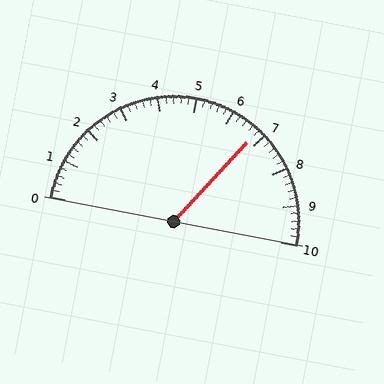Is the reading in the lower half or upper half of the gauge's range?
The reading is in the upper half of the range (0 to 10).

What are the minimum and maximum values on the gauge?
The gauge ranges from 0 to 10.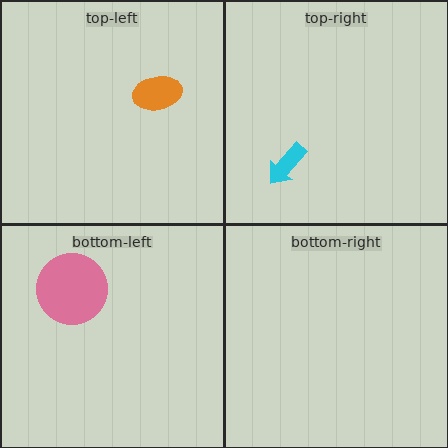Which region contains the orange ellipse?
The top-left region.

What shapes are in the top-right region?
The cyan arrow.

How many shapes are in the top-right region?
1.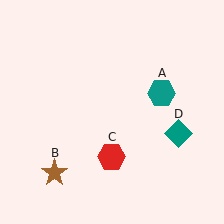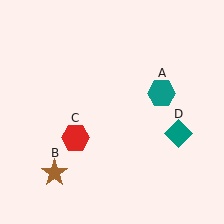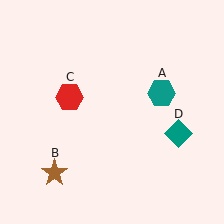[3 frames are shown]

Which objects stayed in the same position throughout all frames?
Teal hexagon (object A) and brown star (object B) and teal diamond (object D) remained stationary.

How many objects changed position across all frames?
1 object changed position: red hexagon (object C).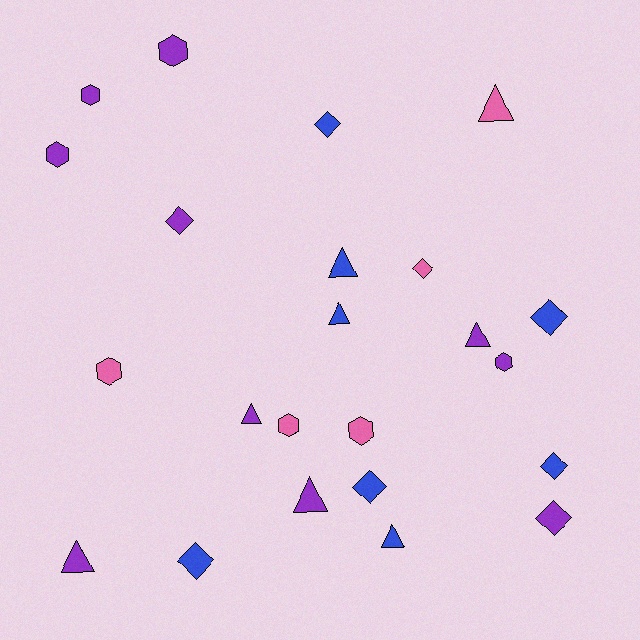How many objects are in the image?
There are 23 objects.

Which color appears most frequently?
Purple, with 10 objects.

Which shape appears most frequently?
Triangle, with 8 objects.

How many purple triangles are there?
There are 4 purple triangles.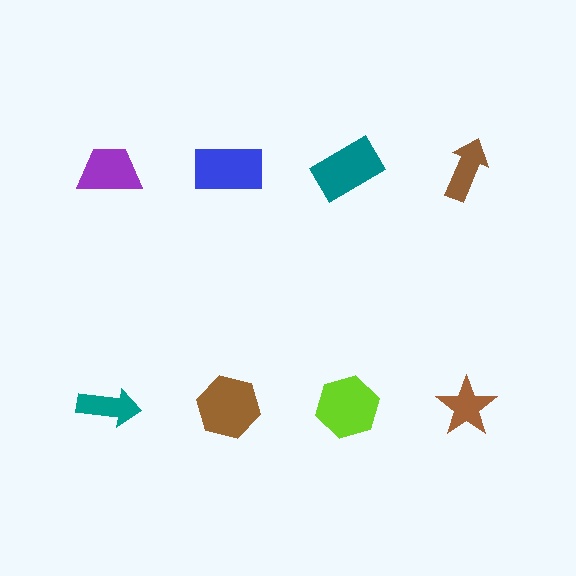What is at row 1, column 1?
A purple trapezoid.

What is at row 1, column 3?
A teal rectangle.